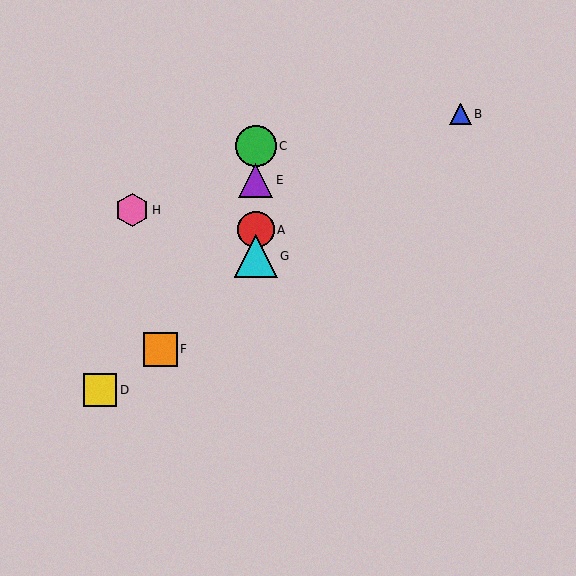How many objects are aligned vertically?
4 objects (A, C, E, G) are aligned vertically.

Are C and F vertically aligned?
No, C is at x≈256 and F is at x≈160.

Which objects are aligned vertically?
Objects A, C, E, G are aligned vertically.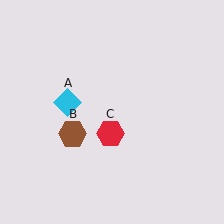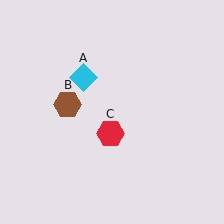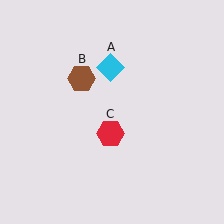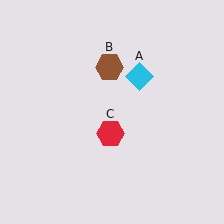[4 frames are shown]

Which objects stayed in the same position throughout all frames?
Red hexagon (object C) remained stationary.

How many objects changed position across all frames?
2 objects changed position: cyan diamond (object A), brown hexagon (object B).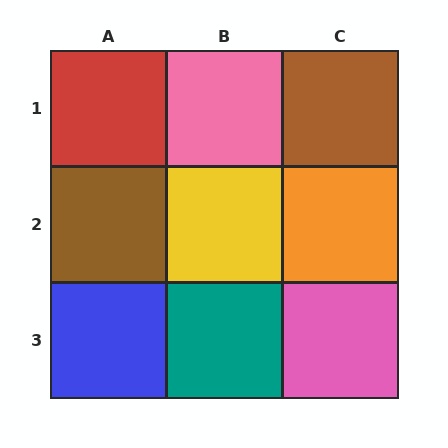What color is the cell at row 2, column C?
Orange.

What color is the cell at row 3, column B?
Teal.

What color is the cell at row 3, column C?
Pink.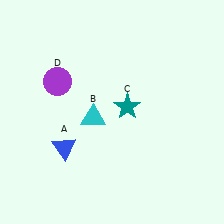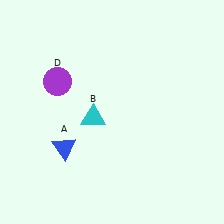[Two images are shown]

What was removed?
The teal star (C) was removed in Image 2.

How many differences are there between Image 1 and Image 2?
There is 1 difference between the two images.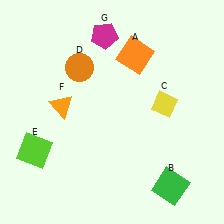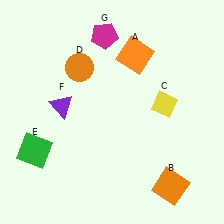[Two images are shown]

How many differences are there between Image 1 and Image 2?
There are 3 differences between the two images.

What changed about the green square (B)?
In Image 1, B is green. In Image 2, it changed to orange.